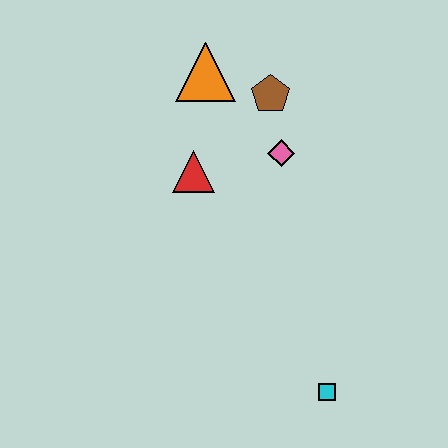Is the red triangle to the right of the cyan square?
No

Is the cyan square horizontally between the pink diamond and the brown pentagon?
No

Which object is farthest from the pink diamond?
The cyan square is farthest from the pink diamond.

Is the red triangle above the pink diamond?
No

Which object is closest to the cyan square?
The pink diamond is closest to the cyan square.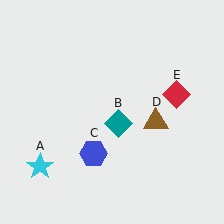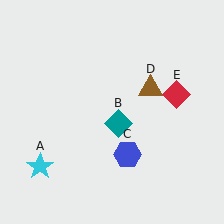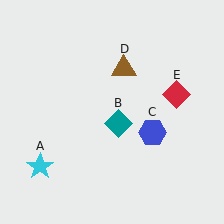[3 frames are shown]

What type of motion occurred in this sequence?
The blue hexagon (object C), brown triangle (object D) rotated counterclockwise around the center of the scene.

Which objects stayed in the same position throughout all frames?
Cyan star (object A) and teal diamond (object B) and red diamond (object E) remained stationary.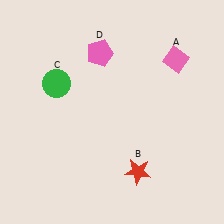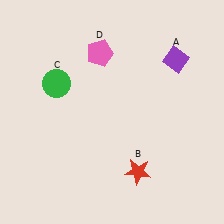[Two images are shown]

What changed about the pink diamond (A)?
In Image 1, A is pink. In Image 2, it changed to purple.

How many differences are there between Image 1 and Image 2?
There is 1 difference between the two images.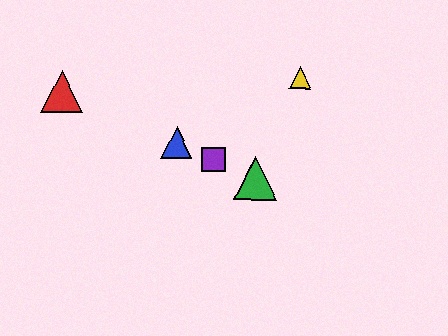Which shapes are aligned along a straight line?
The red triangle, the blue triangle, the green triangle, the purple square are aligned along a straight line.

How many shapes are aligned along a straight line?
4 shapes (the red triangle, the blue triangle, the green triangle, the purple square) are aligned along a straight line.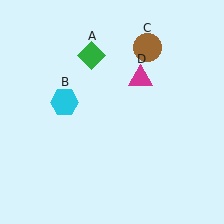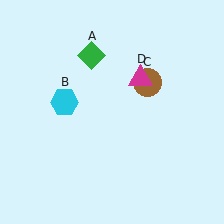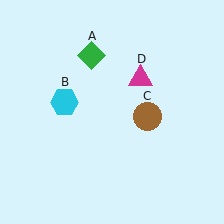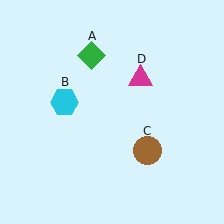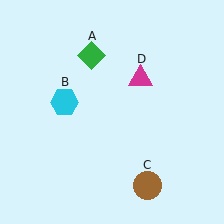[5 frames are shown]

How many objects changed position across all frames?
1 object changed position: brown circle (object C).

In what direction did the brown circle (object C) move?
The brown circle (object C) moved down.